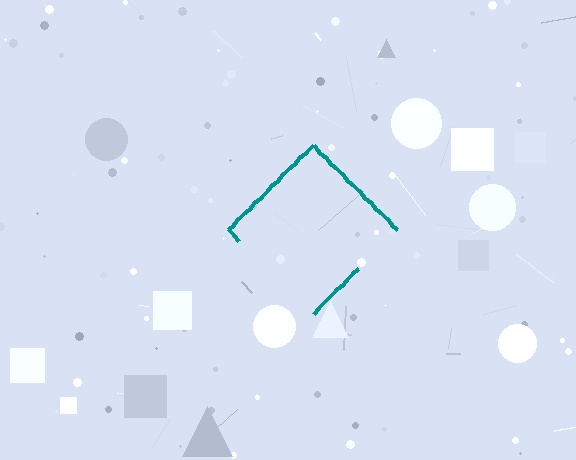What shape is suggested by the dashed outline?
The dashed outline suggests a diamond.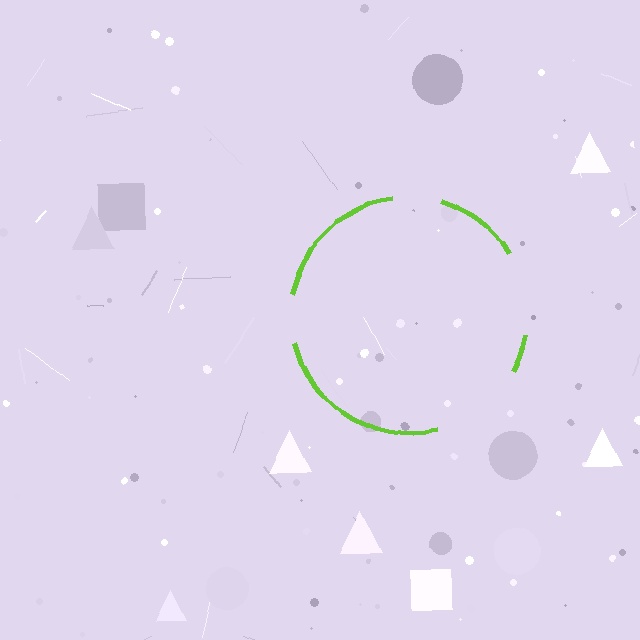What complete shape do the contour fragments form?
The contour fragments form a circle.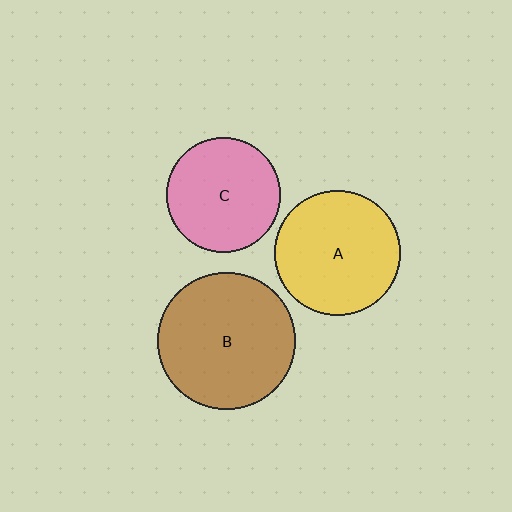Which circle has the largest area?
Circle B (brown).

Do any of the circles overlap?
No, none of the circles overlap.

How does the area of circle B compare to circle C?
Approximately 1.4 times.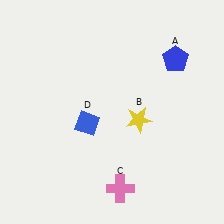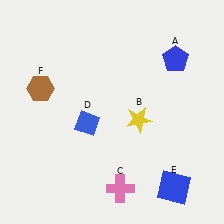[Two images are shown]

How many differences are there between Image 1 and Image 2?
There are 2 differences between the two images.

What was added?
A blue square (E), a brown hexagon (F) were added in Image 2.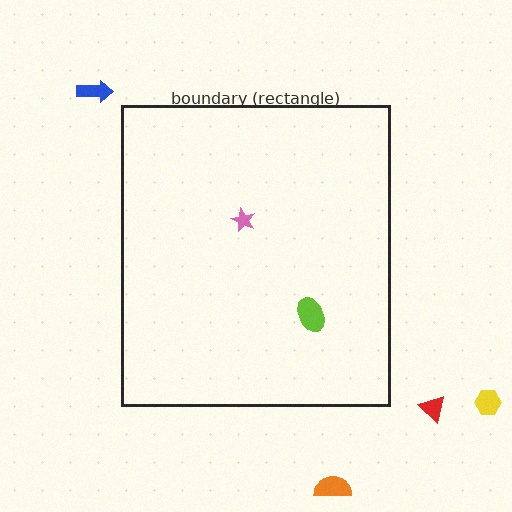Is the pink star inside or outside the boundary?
Inside.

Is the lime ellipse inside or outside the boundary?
Inside.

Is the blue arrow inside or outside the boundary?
Outside.